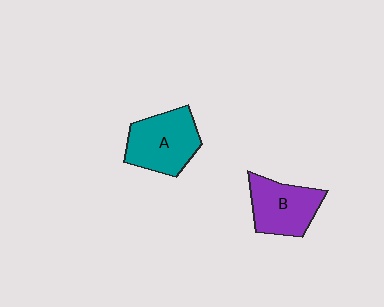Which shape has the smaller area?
Shape B (purple).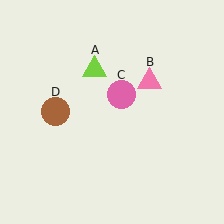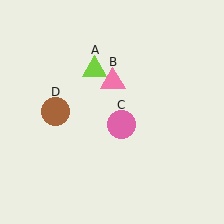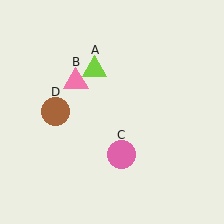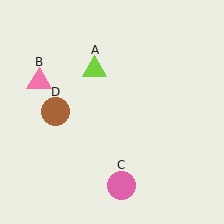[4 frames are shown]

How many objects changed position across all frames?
2 objects changed position: pink triangle (object B), pink circle (object C).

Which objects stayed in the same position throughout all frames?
Lime triangle (object A) and brown circle (object D) remained stationary.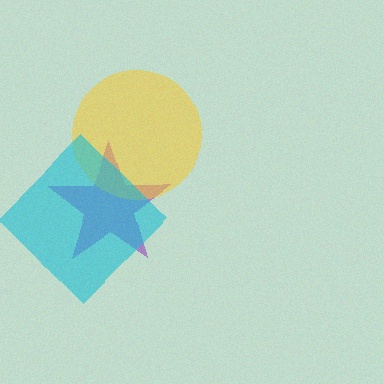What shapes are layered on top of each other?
The layered shapes are: a purple star, a yellow circle, a cyan diamond.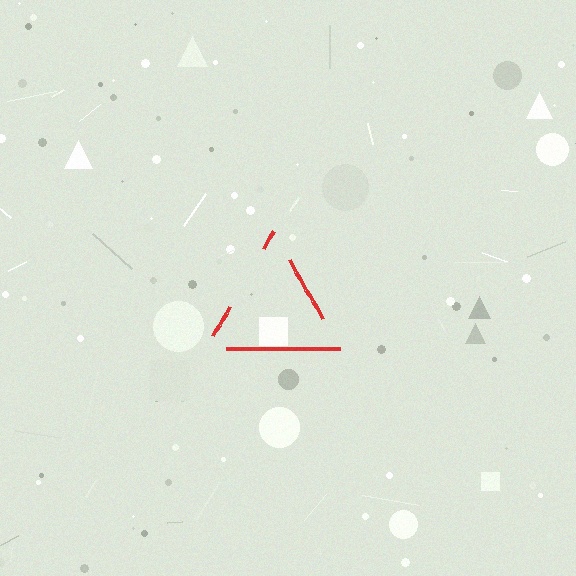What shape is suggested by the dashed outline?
The dashed outline suggests a triangle.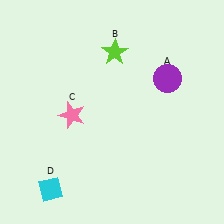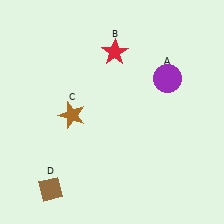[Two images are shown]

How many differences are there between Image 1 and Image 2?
There are 3 differences between the two images.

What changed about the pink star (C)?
In Image 1, C is pink. In Image 2, it changed to brown.